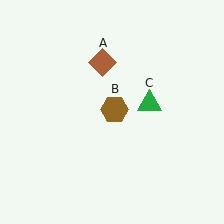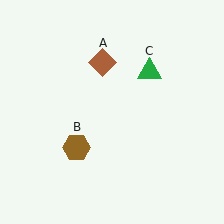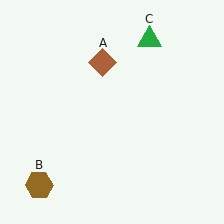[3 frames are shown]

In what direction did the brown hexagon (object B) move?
The brown hexagon (object B) moved down and to the left.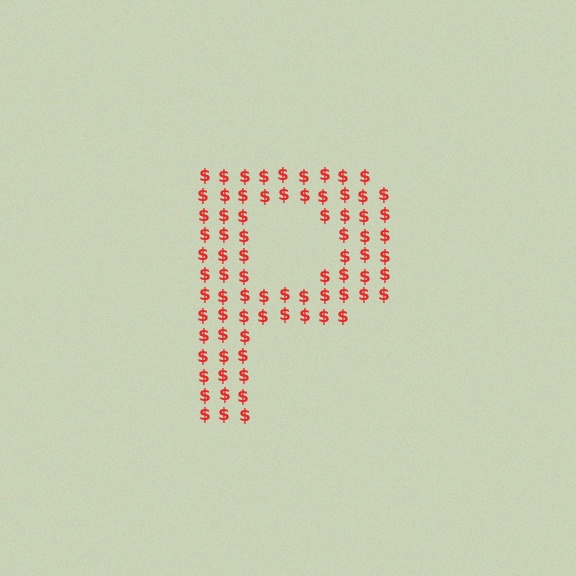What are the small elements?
The small elements are dollar signs.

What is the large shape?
The large shape is the letter P.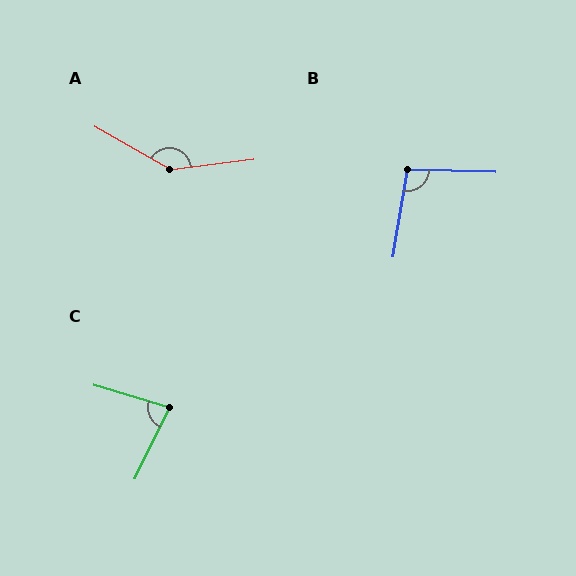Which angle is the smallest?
C, at approximately 81 degrees.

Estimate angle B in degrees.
Approximately 98 degrees.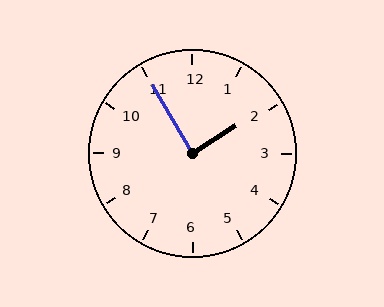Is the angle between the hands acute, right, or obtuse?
It is right.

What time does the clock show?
1:55.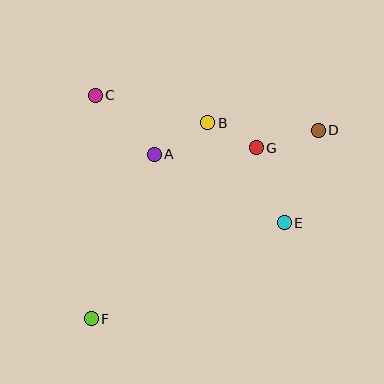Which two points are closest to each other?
Points B and G are closest to each other.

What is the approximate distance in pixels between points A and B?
The distance between A and B is approximately 62 pixels.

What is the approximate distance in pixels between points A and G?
The distance between A and G is approximately 102 pixels.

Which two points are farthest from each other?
Points D and F are farthest from each other.